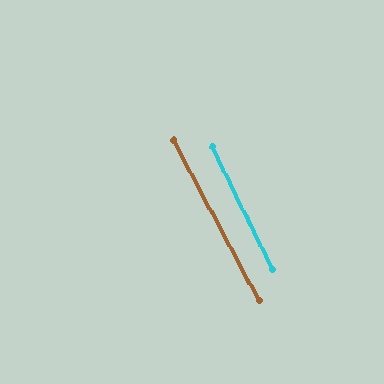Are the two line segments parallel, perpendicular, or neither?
Parallel — their directions differ by only 1.9°.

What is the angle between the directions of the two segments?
Approximately 2 degrees.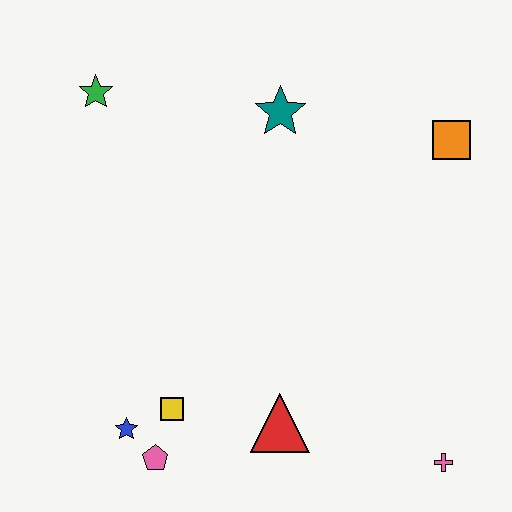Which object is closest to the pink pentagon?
The blue star is closest to the pink pentagon.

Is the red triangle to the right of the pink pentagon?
Yes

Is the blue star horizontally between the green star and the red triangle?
Yes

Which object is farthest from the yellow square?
The orange square is farthest from the yellow square.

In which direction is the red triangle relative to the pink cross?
The red triangle is to the left of the pink cross.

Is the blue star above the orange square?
No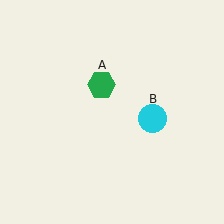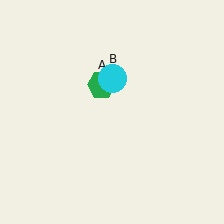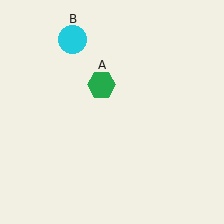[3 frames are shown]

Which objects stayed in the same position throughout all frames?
Green hexagon (object A) remained stationary.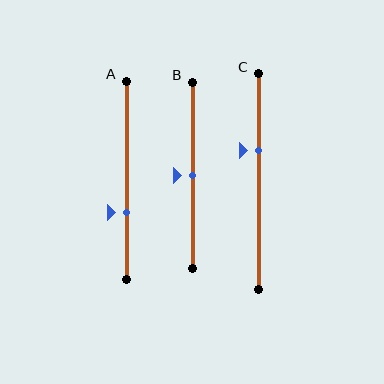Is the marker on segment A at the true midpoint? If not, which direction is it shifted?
No, the marker on segment A is shifted downward by about 16% of the segment length.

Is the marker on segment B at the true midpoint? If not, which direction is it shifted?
Yes, the marker on segment B is at the true midpoint.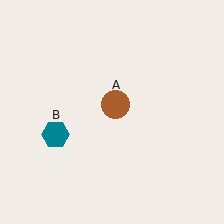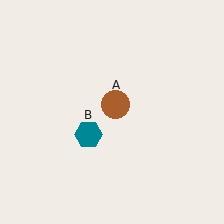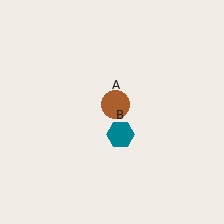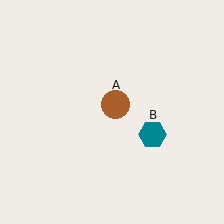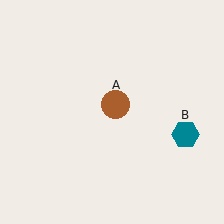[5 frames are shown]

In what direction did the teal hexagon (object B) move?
The teal hexagon (object B) moved right.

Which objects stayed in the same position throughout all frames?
Brown circle (object A) remained stationary.